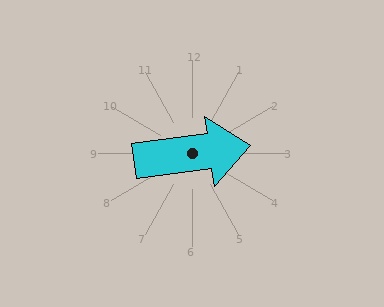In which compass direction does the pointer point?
East.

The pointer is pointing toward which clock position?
Roughly 3 o'clock.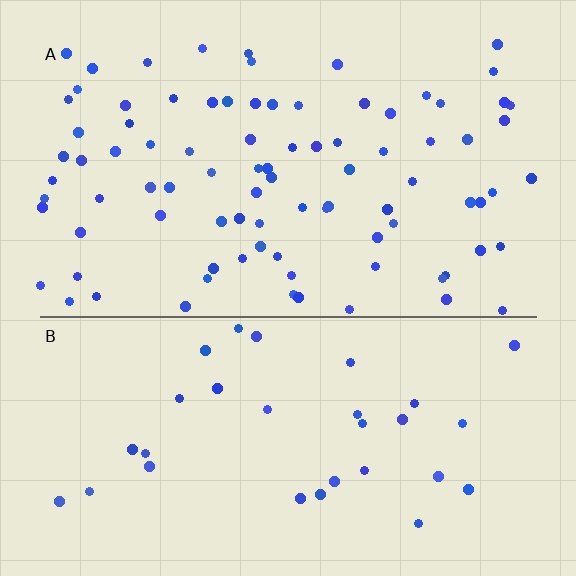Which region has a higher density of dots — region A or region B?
A (the top).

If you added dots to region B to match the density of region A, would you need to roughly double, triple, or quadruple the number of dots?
Approximately triple.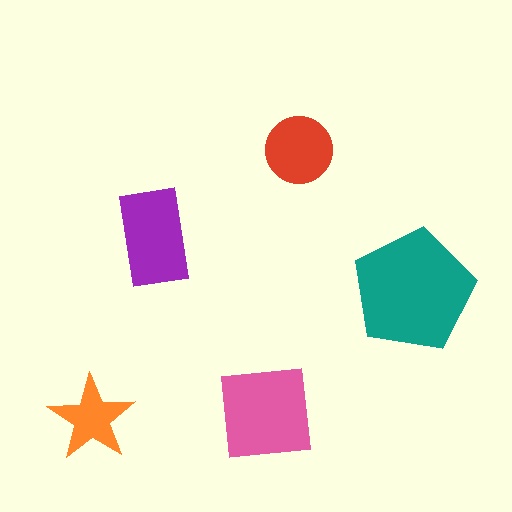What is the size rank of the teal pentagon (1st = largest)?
1st.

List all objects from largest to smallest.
The teal pentagon, the pink square, the purple rectangle, the red circle, the orange star.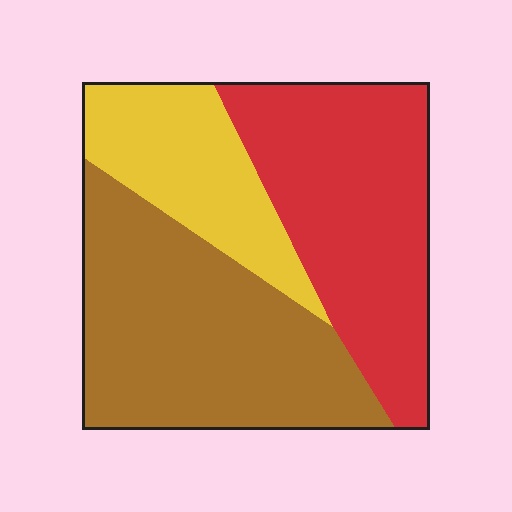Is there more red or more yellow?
Red.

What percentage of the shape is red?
Red covers about 35% of the shape.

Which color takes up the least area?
Yellow, at roughly 20%.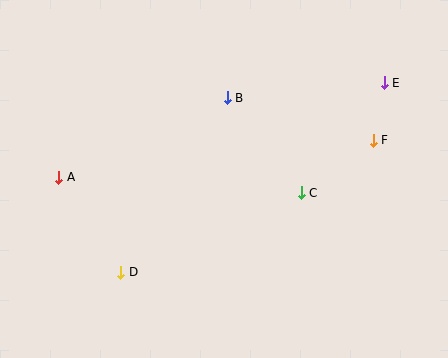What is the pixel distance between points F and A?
The distance between F and A is 317 pixels.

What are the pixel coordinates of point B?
Point B is at (227, 98).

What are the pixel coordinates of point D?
Point D is at (121, 272).